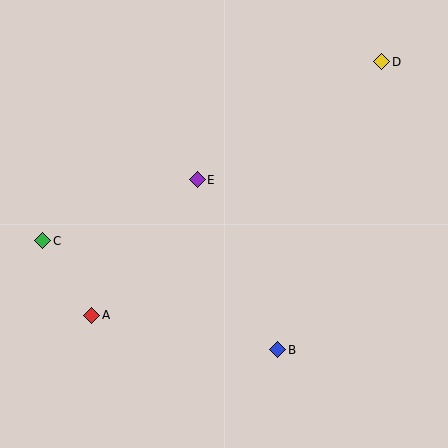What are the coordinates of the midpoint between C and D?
The midpoint between C and D is at (212, 151).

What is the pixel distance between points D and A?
The distance between D and A is 385 pixels.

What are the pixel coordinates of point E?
Point E is at (197, 180).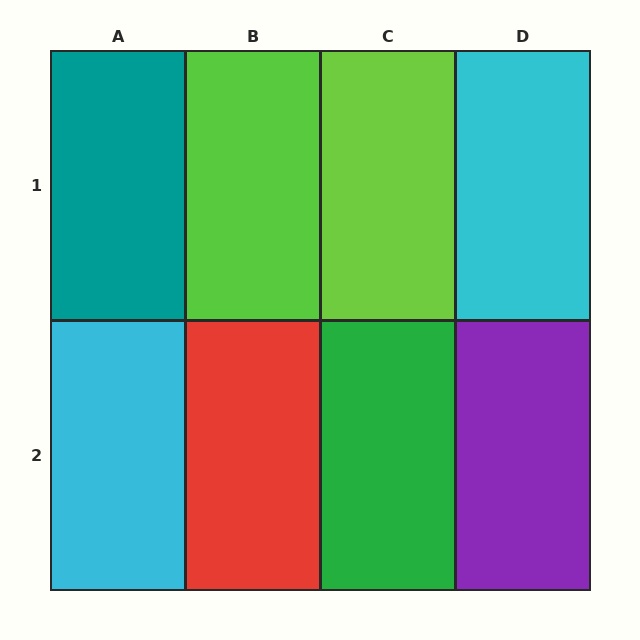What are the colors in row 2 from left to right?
Cyan, red, green, purple.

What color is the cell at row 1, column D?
Cyan.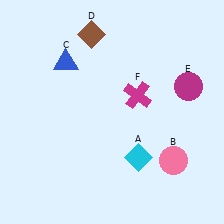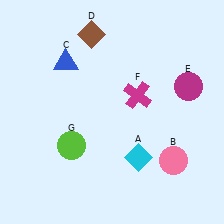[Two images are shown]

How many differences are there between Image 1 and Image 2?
There is 1 difference between the two images.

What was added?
A lime circle (G) was added in Image 2.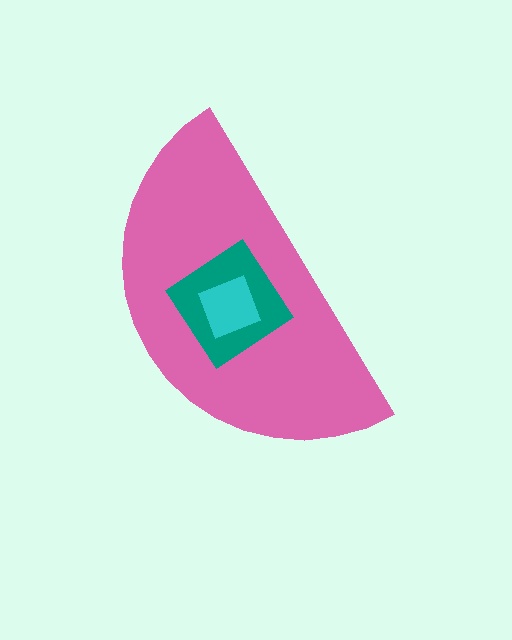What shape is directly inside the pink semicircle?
The teal diamond.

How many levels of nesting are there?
3.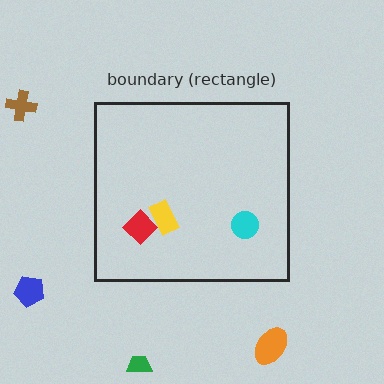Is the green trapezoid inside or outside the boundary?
Outside.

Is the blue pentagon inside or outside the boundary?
Outside.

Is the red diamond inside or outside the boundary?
Inside.